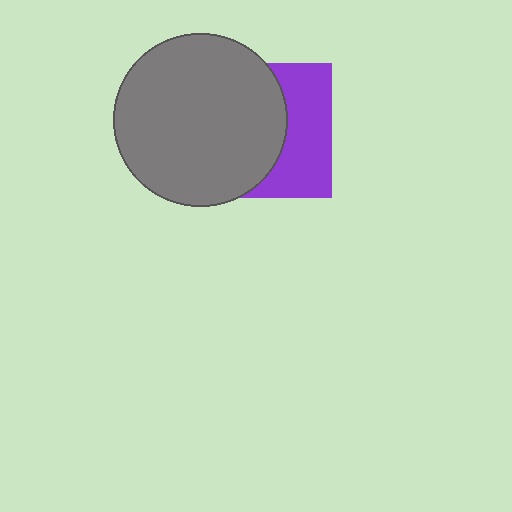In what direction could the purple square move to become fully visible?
The purple square could move right. That would shift it out from behind the gray circle entirely.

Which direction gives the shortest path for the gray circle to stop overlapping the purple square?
Moving left gives the shortest separation.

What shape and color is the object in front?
The object in front is a gray circle.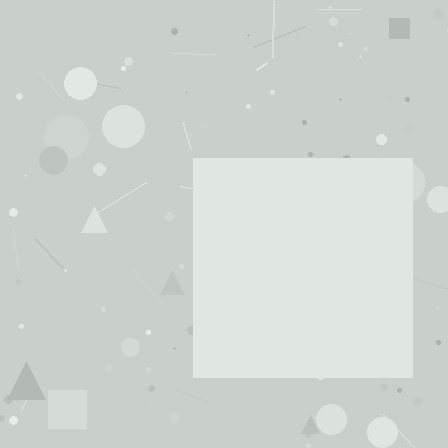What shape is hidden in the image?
A square is hidden in the image.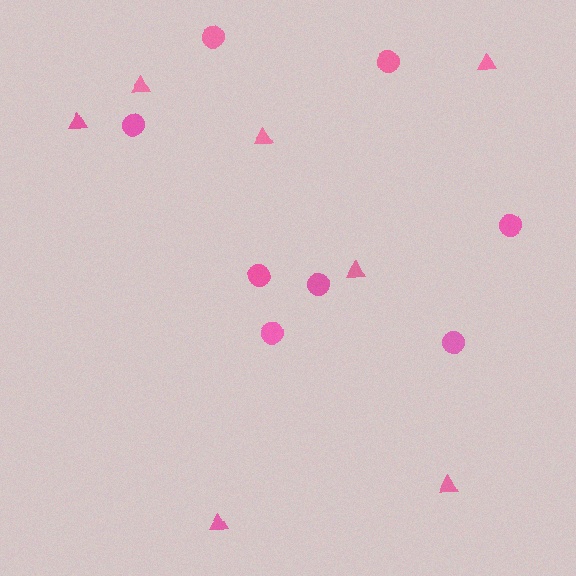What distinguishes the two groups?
There are 2 groups: one group of circles (8) and one group of triangles (7).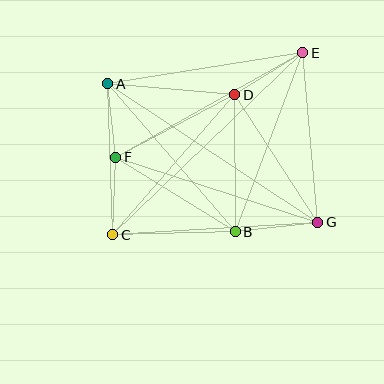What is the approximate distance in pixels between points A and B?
The distance between A and B is approximately 196 pixels.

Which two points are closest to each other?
Points A and F are closest to each other.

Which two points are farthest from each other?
Points C and E are farthest from each other.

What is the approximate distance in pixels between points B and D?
The distance between B and D is approximately 137 pixels.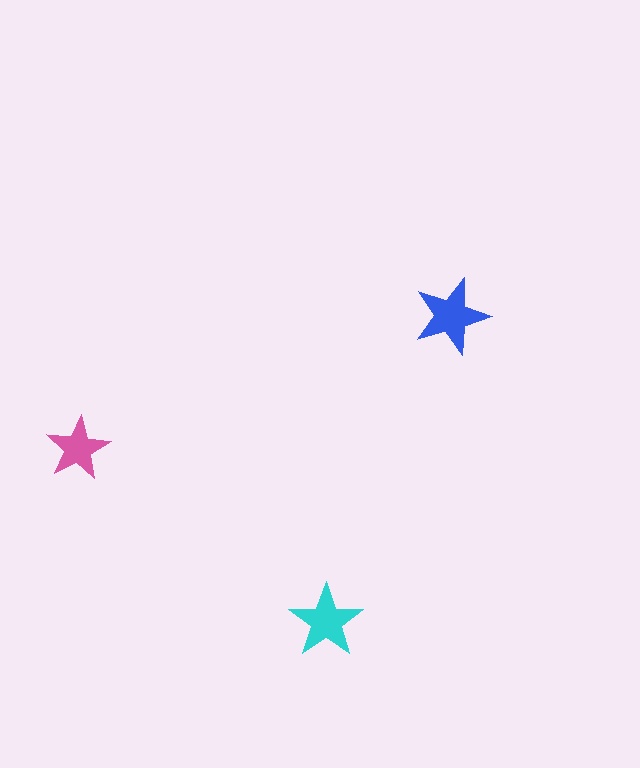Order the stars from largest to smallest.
the blue one, the cyan one, the pink one.